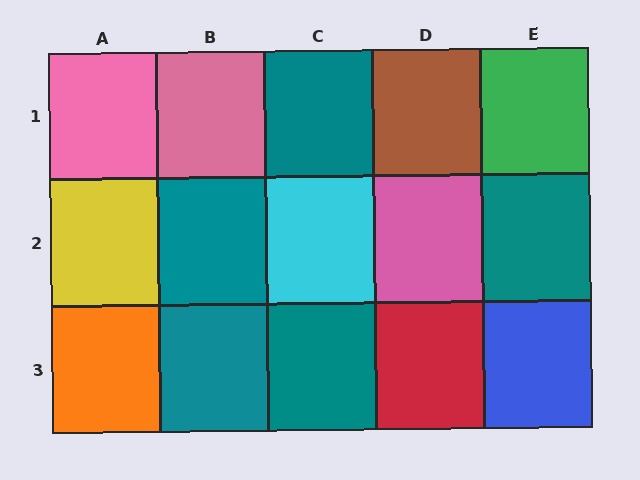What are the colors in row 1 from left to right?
Pink, pink, teal, brown, green.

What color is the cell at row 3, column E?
Blue.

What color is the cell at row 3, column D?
Red.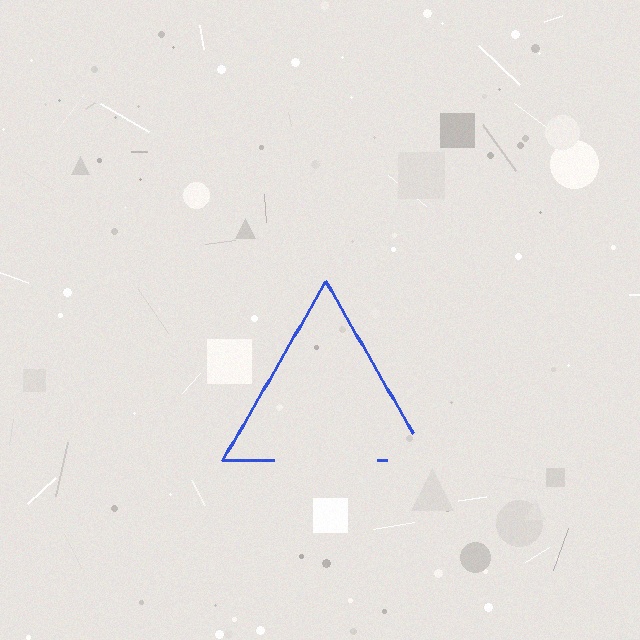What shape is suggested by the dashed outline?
The dashed outline suggests a triangle.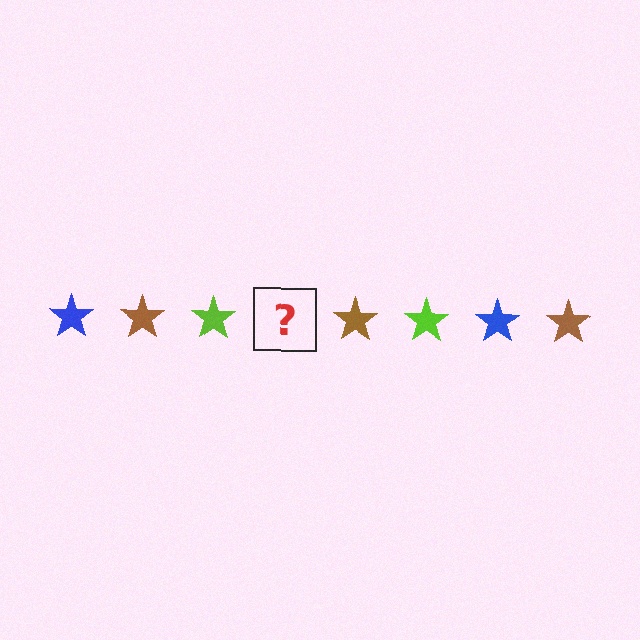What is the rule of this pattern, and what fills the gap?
The rule is that the pattern cycles through blue, brown, lime stars. The gap should be filled with a blue star.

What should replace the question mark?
The question mark should be replaced with a blue star.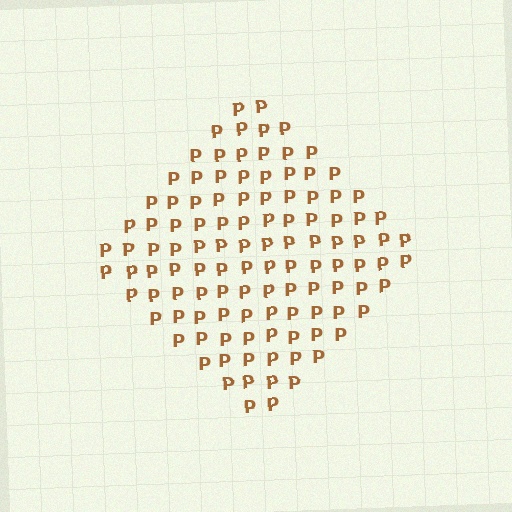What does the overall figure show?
The overall figure shows a diamond.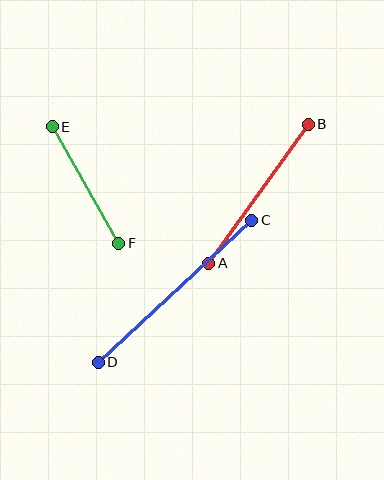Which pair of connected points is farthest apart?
Points C and D are farthest apart.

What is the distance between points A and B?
The distance is approximately 171 pixels.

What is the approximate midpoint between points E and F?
The midpoint is at approximately (86, 185) pixels.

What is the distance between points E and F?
The distance is approximately 134 pixels.